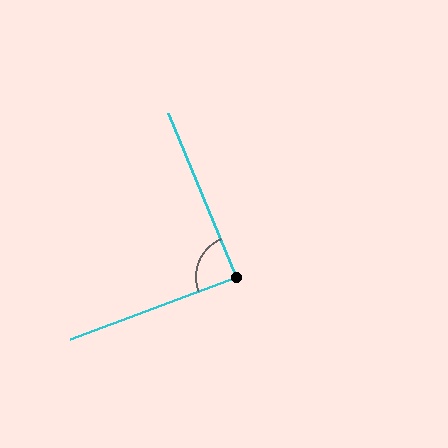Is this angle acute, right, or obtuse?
It is approximately a right angle.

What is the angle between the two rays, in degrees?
Approximately 88 degrees.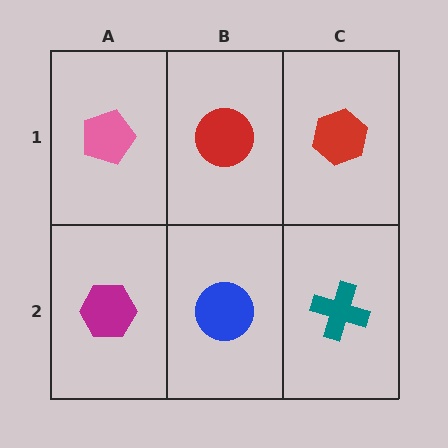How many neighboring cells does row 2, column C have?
2.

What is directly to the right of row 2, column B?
A teal cross.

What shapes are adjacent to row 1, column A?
A magenta hexagon (row 2, column A), a red circle (row 1, column B).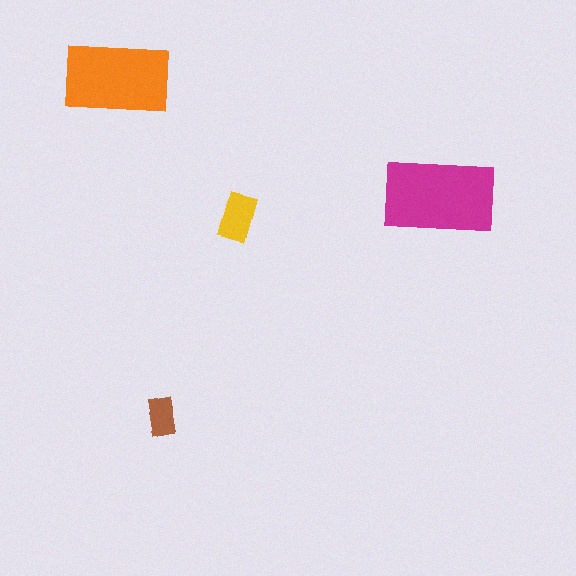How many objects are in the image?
There are 4 objects in the image.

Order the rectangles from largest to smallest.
the magenta one, the orange one, the yellow one, the brown one.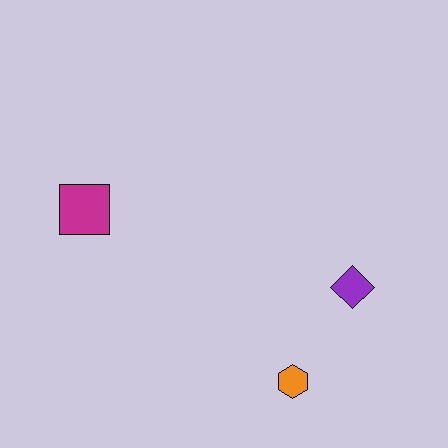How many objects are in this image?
There are 3 objects.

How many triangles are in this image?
There are no triangles.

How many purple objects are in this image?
There is 1 purple object.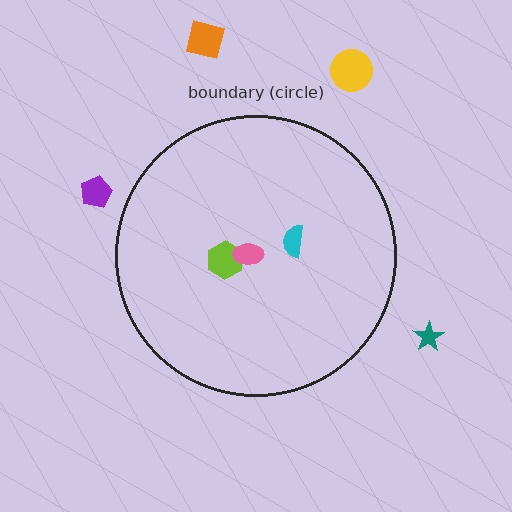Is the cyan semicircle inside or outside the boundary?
Inside.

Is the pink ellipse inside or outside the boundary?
Inside.